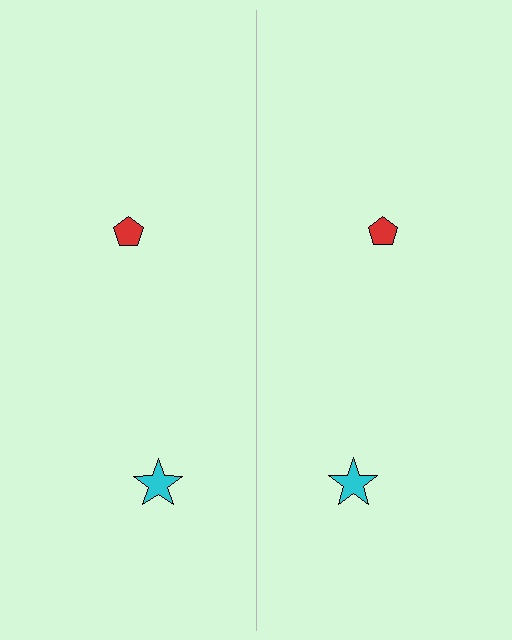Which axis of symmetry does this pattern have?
The pattern has a vertical axis of symmetry running through the center of the image.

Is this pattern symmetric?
Yes, this pattern has bilateral (reflection) symmetry.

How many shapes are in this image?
There are 4 shapes in this image.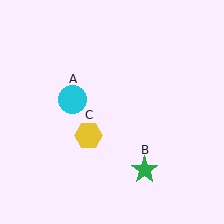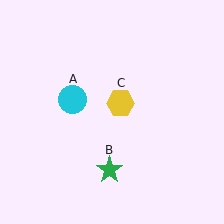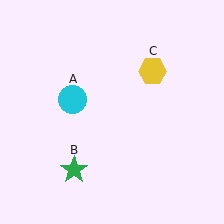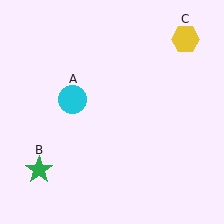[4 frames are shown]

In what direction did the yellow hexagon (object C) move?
The yellow hexagon (object C) moved up and to the right.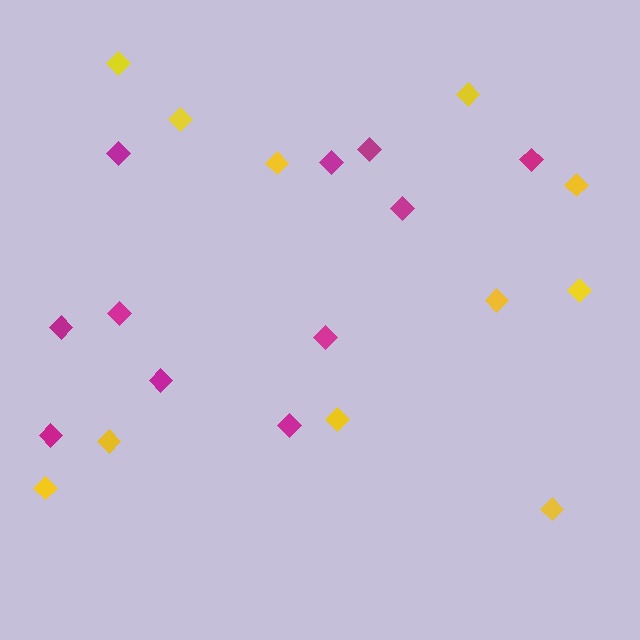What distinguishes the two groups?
There are 2 groups: one group of yellow diamonds (11) and one group of magenta diamonds (11).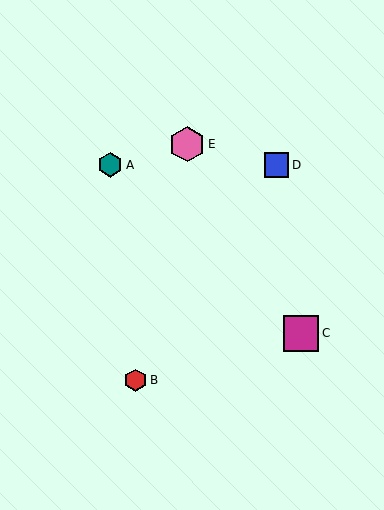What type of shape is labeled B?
Shape B is a red hexagon.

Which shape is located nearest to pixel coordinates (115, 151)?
The teal hexagon (labeled A) at (110, 165) is nearest to that location.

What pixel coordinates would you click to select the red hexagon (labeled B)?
Click at (136, 380) to select the red hexagon B.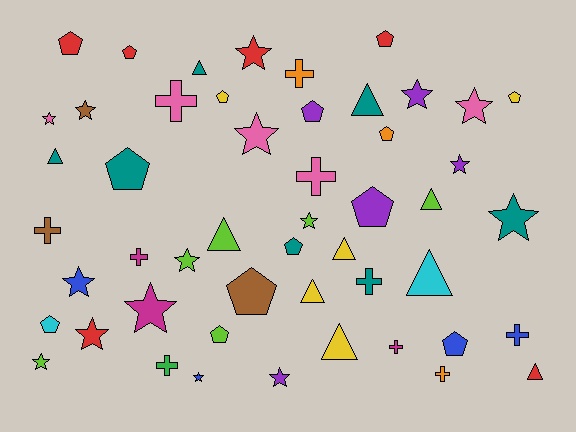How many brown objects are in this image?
There are 3 brown objects.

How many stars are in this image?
There are 16 stars.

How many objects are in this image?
There are 50 objects.